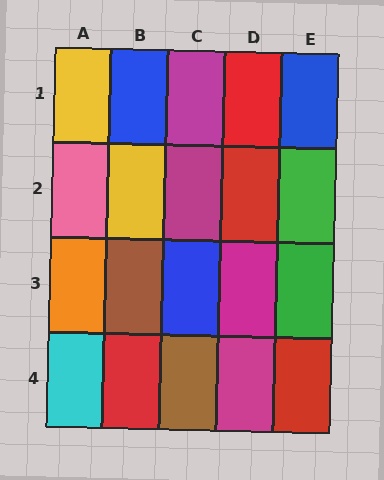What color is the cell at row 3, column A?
Orange.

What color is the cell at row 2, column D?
Red.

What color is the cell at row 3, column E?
Green.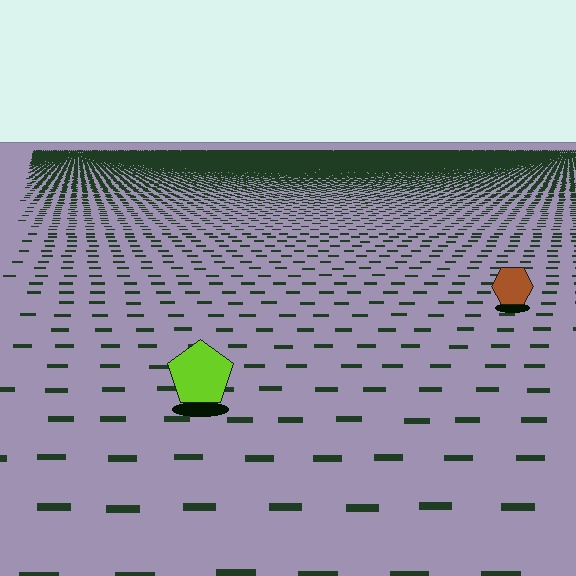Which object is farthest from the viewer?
The brown hexagon is farthest from the viewer. It appears smaller and the ground texture around it is denser.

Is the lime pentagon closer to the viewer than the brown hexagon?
Yes. The lime pentagon is closer — you can tell from the texture gradient: the ground texture is coarser near it.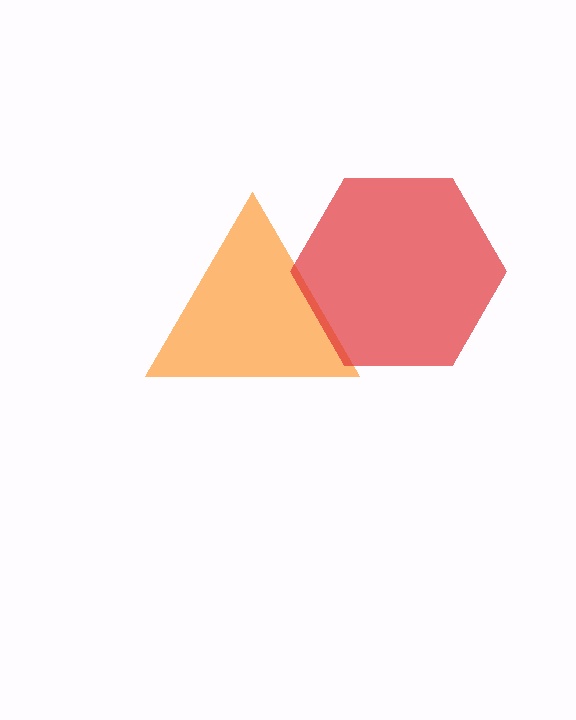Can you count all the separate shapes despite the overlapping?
Yes, there are 2 separate shapes.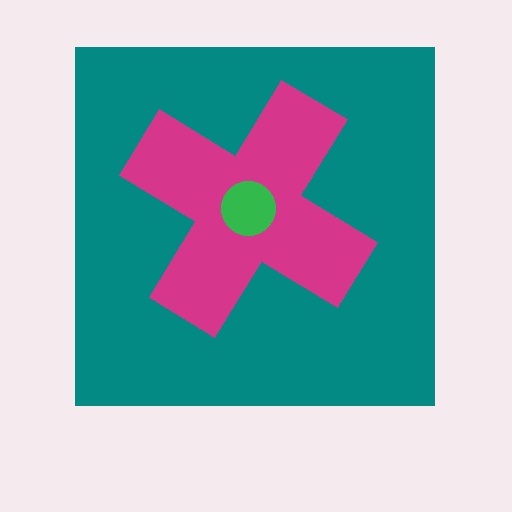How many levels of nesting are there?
3.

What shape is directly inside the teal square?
The magenta cross.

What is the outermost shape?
The teal square.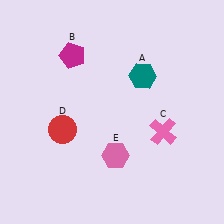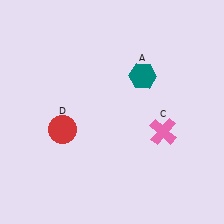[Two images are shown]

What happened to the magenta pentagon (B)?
The magenta pentagon (B) was removed in Image 2. It was in the top-left area of Image 1.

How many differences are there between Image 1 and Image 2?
There are 2 differences between the two images.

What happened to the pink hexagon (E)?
The pink hexagon (E) was removed in Image 2. It was in the bottom-right area of Image 1.